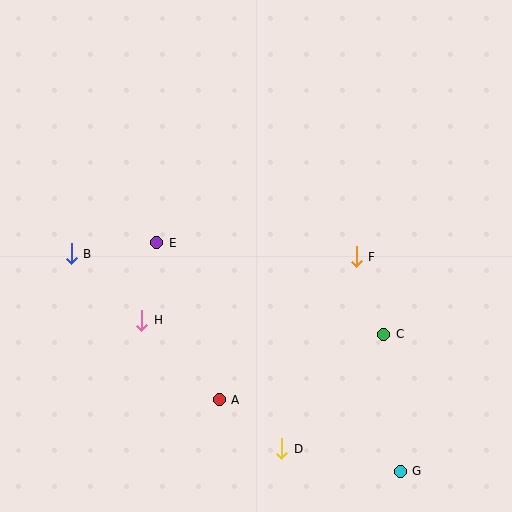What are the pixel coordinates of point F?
Point F is at (356, 257).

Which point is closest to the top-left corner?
Point B is closest to the top-left corner.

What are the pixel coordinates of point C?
Point C is at (384, 334).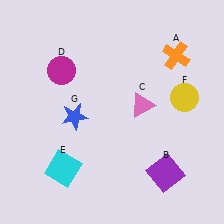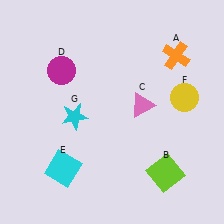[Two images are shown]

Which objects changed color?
B changed from purple to lime. G changed from blue to cyan.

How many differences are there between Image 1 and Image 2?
There are 2 differences between the two images.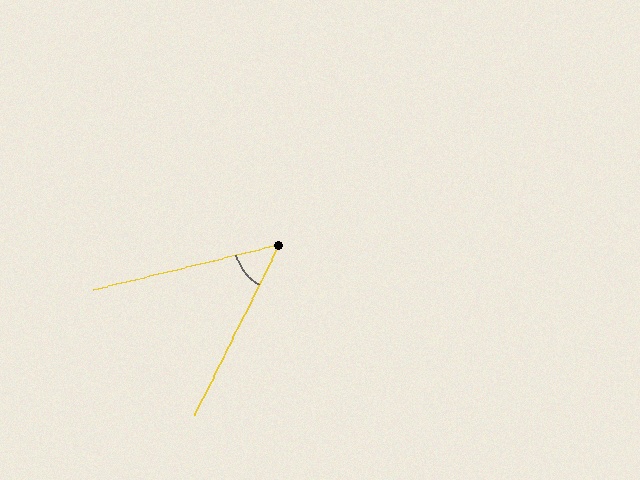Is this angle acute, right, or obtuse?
It is acute.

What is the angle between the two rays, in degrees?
Approximately 50 degrees.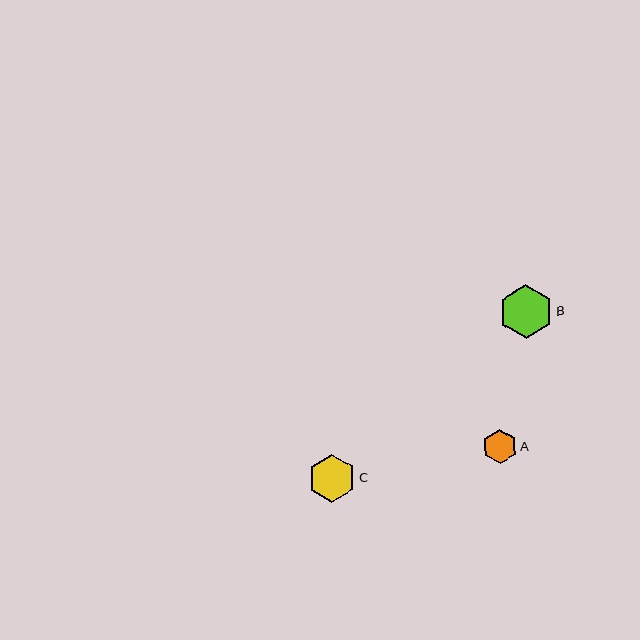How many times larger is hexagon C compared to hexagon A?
Hexagon C is approximately 1.4 times the size of hexagon A.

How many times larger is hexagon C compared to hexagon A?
Hexagon C is approximately 1.4 times the size of hexagon A.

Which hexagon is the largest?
Hexagon B is the largest with a size of approximately 54 pixels.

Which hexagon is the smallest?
Hexagon A is the smallest with a size of approximately 34 pixels.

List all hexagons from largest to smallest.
From largest to smallest: B, C, A.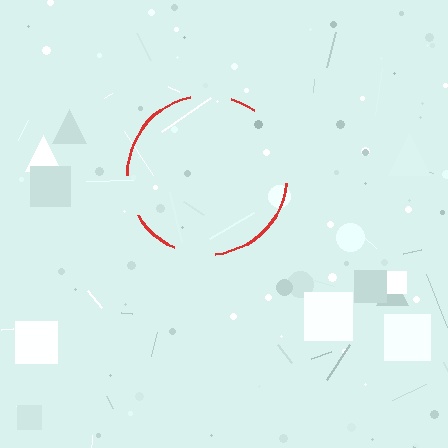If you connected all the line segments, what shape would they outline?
They would outline a circle.